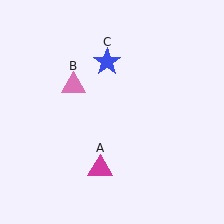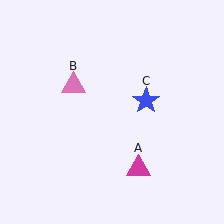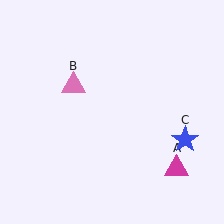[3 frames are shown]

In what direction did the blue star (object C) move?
The blue star (object C) moved down and to the right.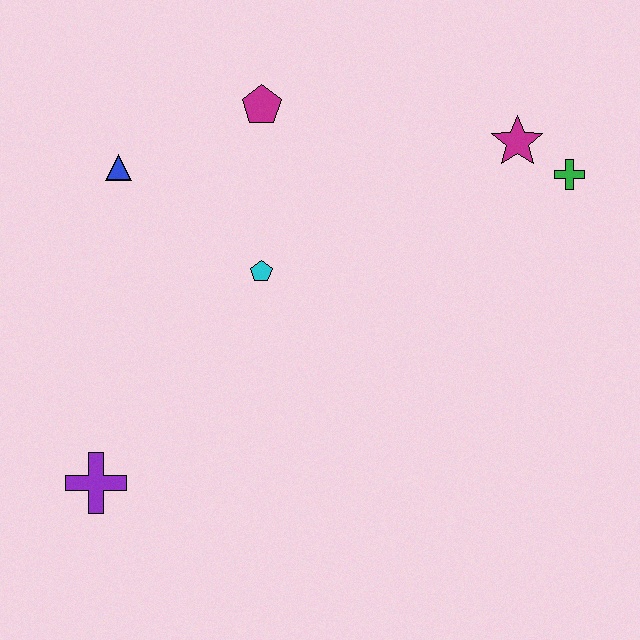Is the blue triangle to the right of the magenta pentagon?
No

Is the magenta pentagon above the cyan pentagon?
Yes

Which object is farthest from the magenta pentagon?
The purple cross is farthest from the magenta pentagon.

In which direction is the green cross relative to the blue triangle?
The green cross is to the right of the blue triangle.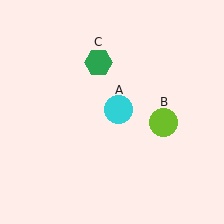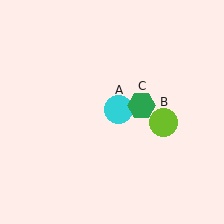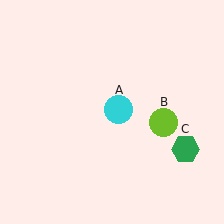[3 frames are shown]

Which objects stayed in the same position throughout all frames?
Cyan circle (object A) and lime circle (object B) remained stationary.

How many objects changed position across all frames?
1 object changed position: green hexagon (object C).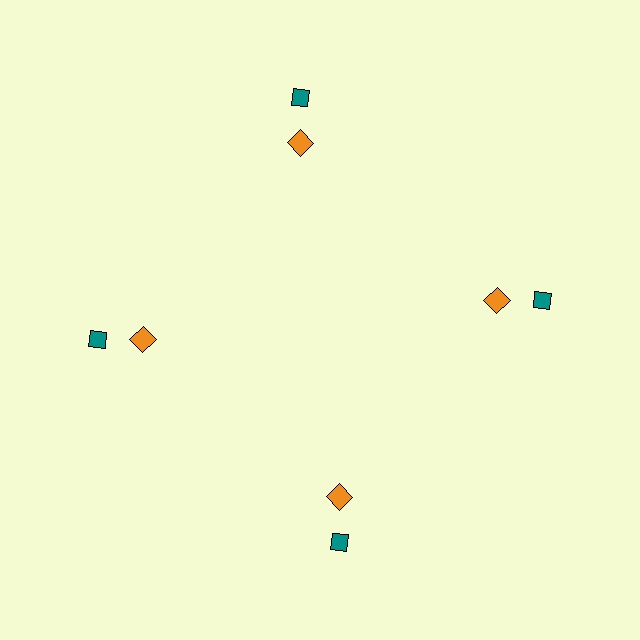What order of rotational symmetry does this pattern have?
This pattern has 4-fold rotational symmetry.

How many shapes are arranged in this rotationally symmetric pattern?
There are 8 shapes, arranged in 4 groups of 2.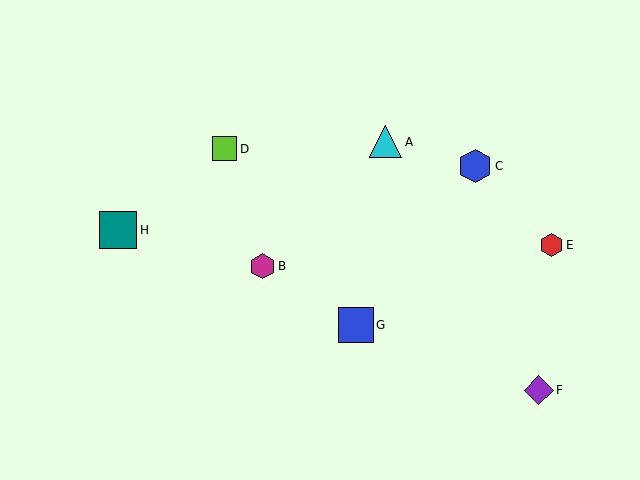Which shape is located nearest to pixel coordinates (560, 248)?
The red hexagon (labeled E) at (551, 245) is nearest to that location.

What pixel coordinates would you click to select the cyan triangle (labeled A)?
Click at (386, 142) to select the cyan triangle A.